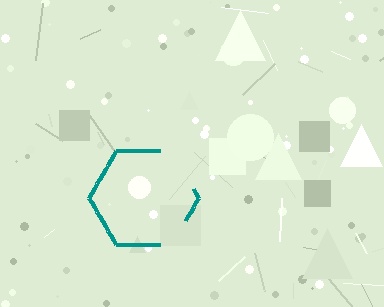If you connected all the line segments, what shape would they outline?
They would outline a hexagon.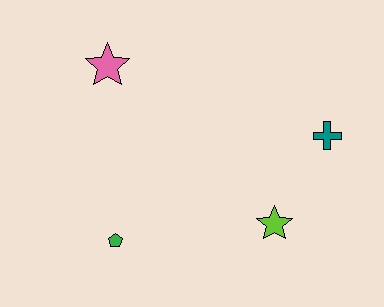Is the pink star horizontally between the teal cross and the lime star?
No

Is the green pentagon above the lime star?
No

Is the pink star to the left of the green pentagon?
Yes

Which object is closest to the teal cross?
The lime star is closest to the teal cross.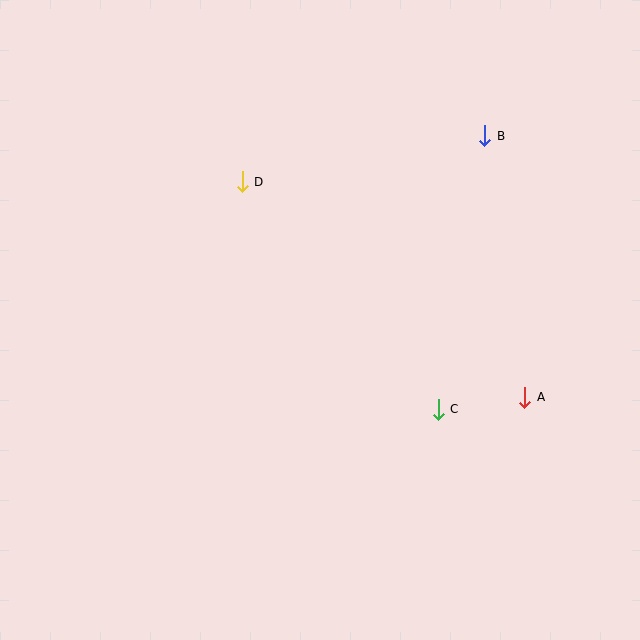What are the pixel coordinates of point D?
Point D is at (242, 182).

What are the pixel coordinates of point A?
Point A is at (525, 397).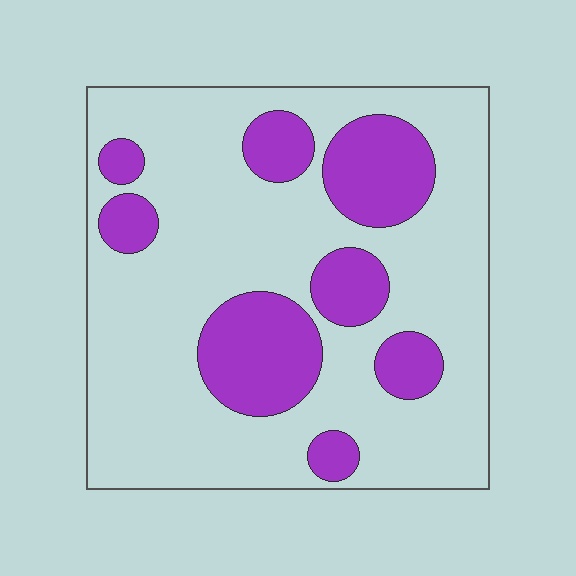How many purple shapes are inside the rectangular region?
8.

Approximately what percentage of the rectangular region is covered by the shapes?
Approximately 25%.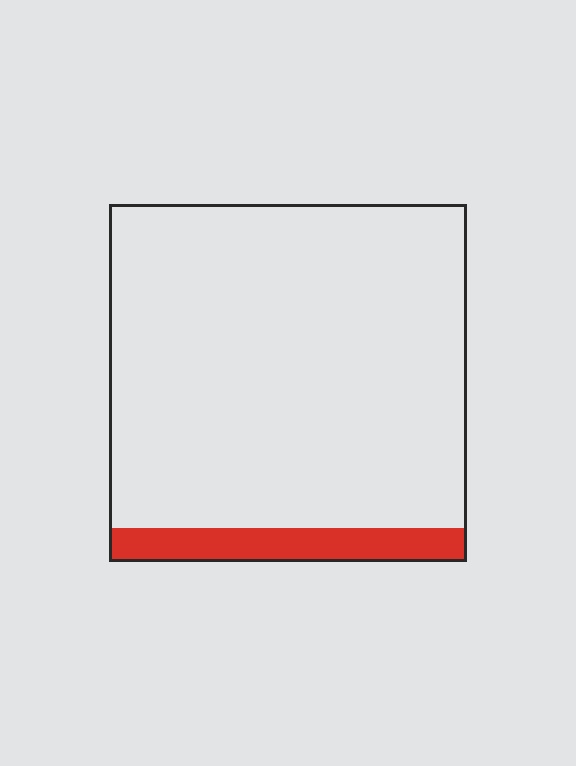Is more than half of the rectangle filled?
No.